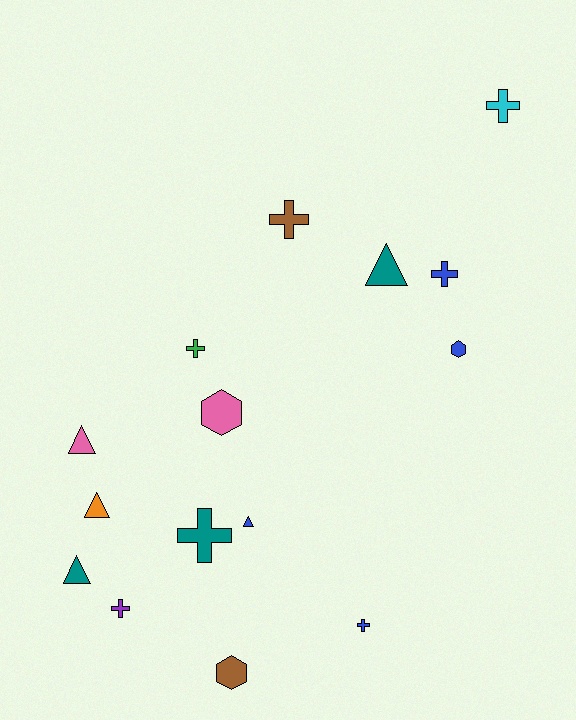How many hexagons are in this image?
There are 3 hexagons.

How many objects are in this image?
There are 15 objects.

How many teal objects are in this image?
There are 3 teal objects.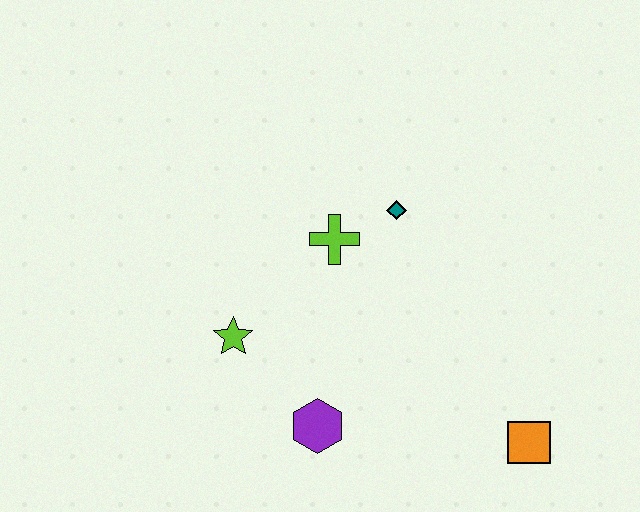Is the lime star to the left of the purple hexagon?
Yes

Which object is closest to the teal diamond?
The lime cross is closest to the teal diamond.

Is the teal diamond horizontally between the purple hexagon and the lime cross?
No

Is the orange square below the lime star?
Yes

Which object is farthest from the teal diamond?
The orange square is farthest from the teal diamond.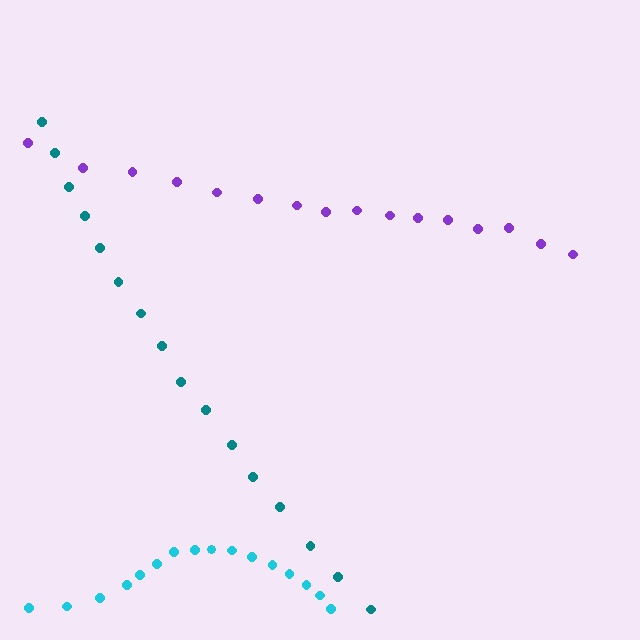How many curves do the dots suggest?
There are 3 distinct paths.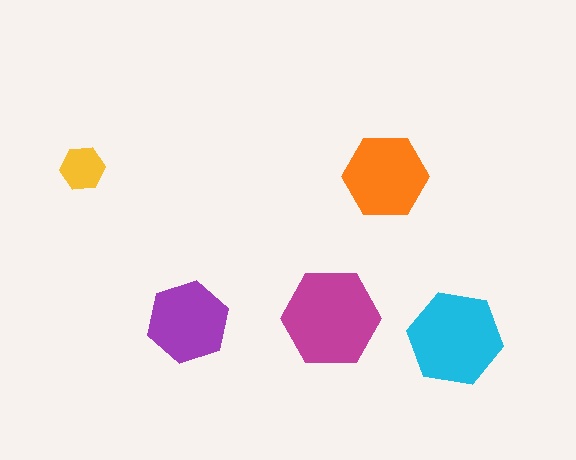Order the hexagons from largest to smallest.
the magenta one, the cyan one, the orange one, the purple one, the yellow one.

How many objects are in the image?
There are 5 objects in the image.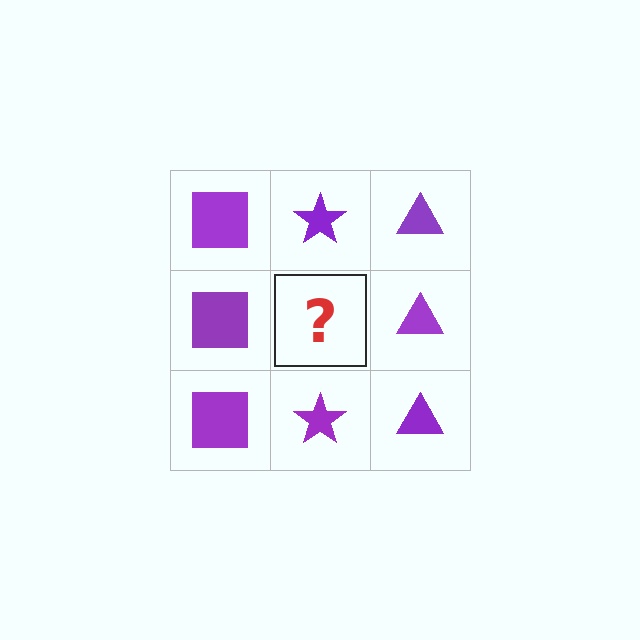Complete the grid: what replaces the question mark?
The question mark should be replaced with a purple star.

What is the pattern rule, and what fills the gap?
The rule is that each column has a consistent shape. The gap should be filled with a purple star.